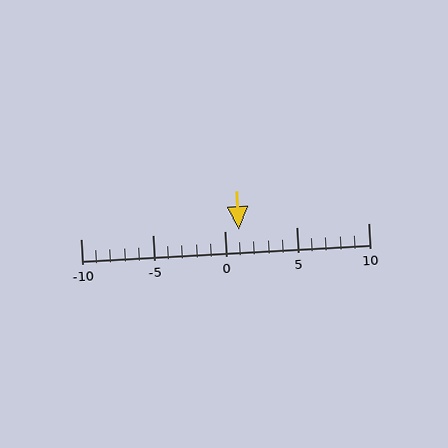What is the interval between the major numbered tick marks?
The major tick marks are spaced 5 units apart.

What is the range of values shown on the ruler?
The ruler shows values from -10 to 10.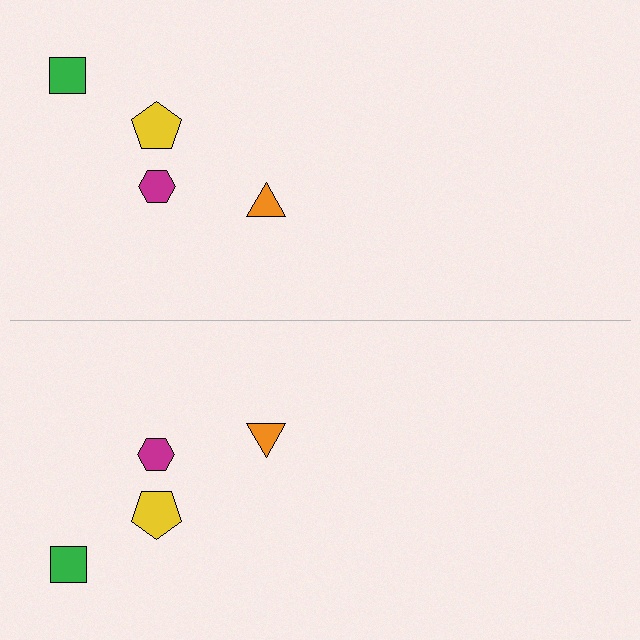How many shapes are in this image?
There are 8 shapes in this image.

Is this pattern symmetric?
Yes, this pattern has bilateral (reflection) symmetry.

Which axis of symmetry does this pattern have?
The pattern has a horizontal axis of symmetry running through the center of the image.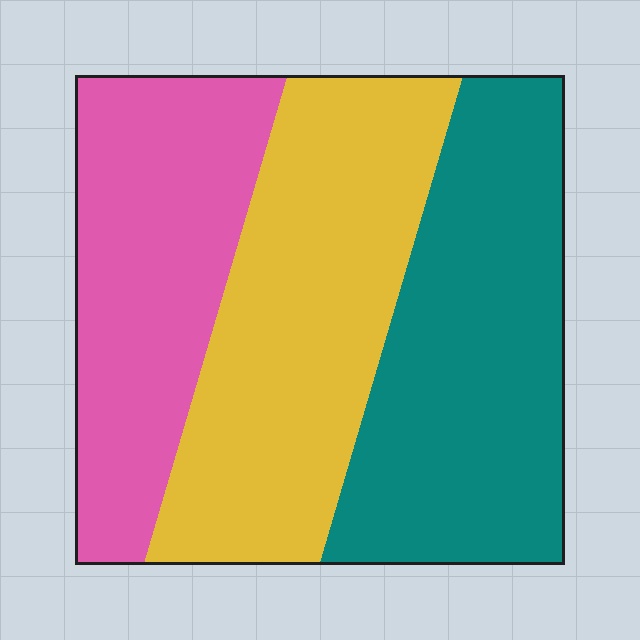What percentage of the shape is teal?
Teal covers 35% of the shape.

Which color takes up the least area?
Pink, at roughly 30%.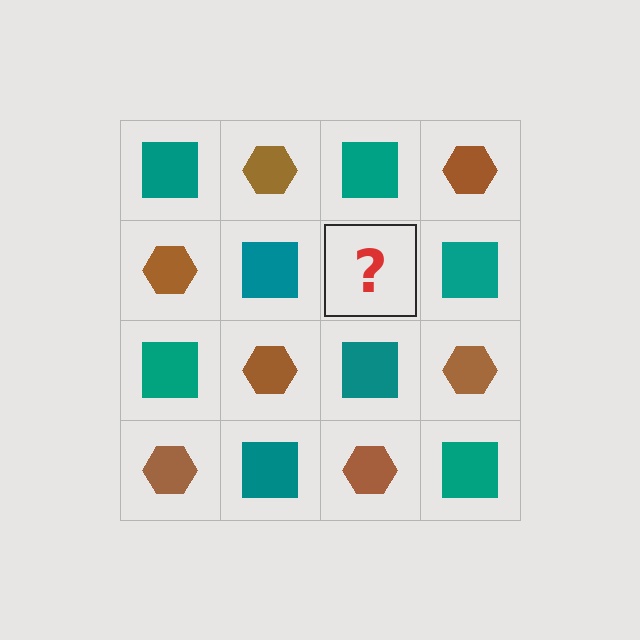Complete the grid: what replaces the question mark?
The question mark should be replaced with a brown hexagon.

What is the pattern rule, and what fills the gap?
The rule is that it alternates teal square and brown hexagon in a checkerboard pattern. The gap should be filled with a brown hexagon.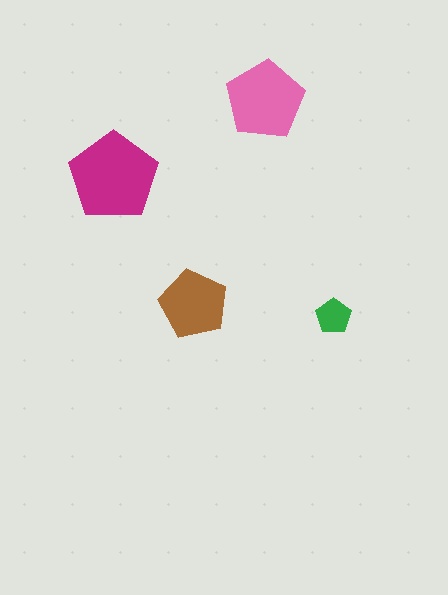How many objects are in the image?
There are 4 objects in the image.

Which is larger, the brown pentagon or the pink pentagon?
The pink one.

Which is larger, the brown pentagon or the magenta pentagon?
The magenta one.